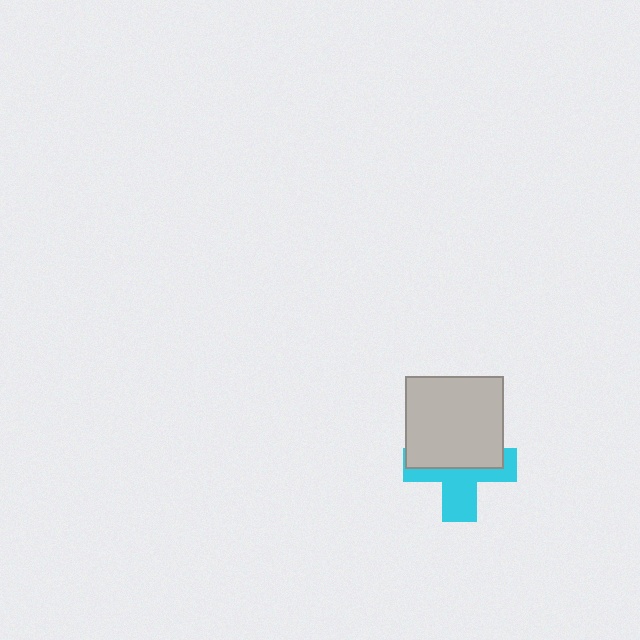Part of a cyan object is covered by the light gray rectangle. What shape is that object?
It is a cross.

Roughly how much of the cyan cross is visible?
About half of it is visible (roughly 47%).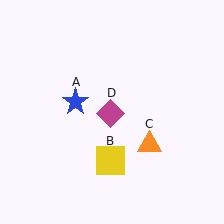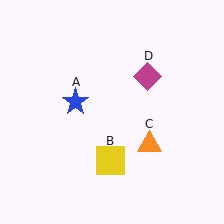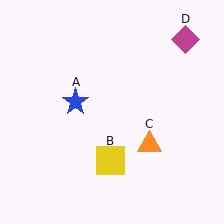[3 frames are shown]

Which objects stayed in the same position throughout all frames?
Blue star (object A) and yellow square (object B) and orange triangle (object C) remained stationary.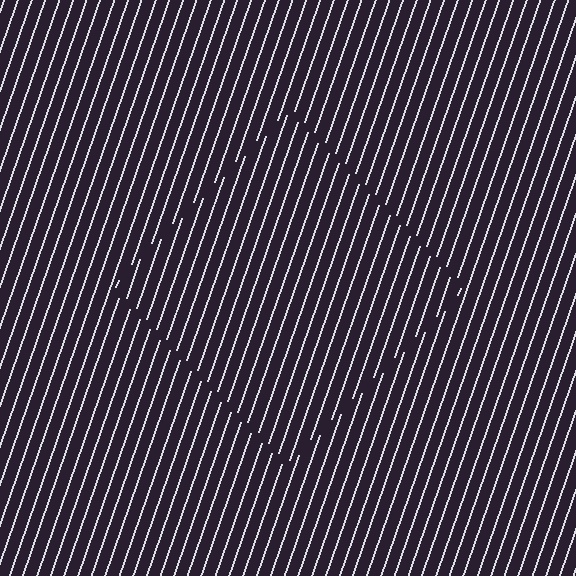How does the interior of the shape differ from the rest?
The interior of the shape contains the same grating, shifted by half a period — the contour is defined by the phase discontinuity where line-ends from the inner and outer gratings abut.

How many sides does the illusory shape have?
4 sides — the line-ends trace a square.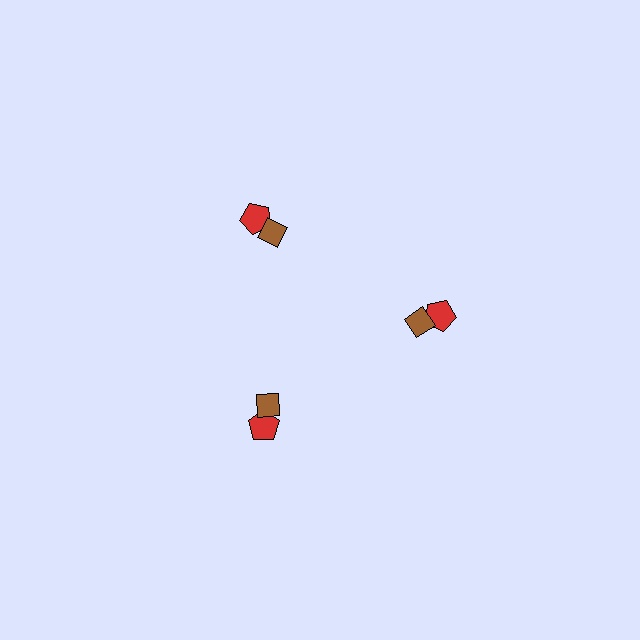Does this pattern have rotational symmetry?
Yes, this pattern has 3-fold rotational symmetry. It looks the same after rotating 120 degrees around the center.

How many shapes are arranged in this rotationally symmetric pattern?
There are 6 shapes, arranged in 3 groups of 2.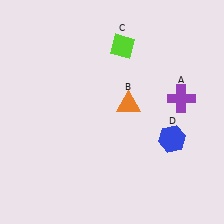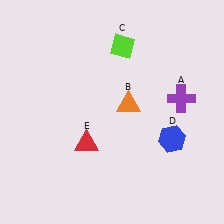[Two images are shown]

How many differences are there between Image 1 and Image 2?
There is 1 difference between the two images.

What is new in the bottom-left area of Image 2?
A red triangle (E) was added in the bottom-left area of Image 2.